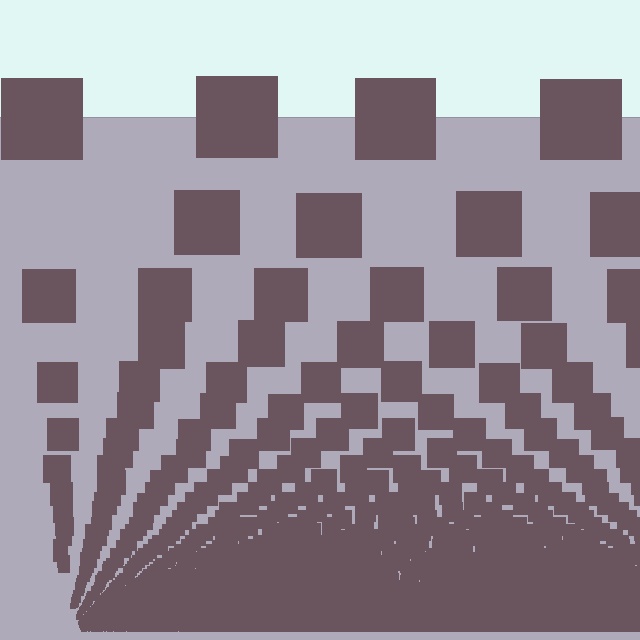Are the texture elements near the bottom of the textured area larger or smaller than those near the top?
Smaller. The gradient is inverted — elements near the bottom are smaller and denser.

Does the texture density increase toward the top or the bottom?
Density increases toward the bottom.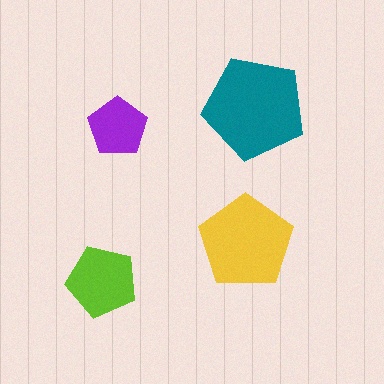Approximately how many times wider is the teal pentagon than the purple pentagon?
About 1.5 times wider.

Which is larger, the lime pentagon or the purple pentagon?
The lime one.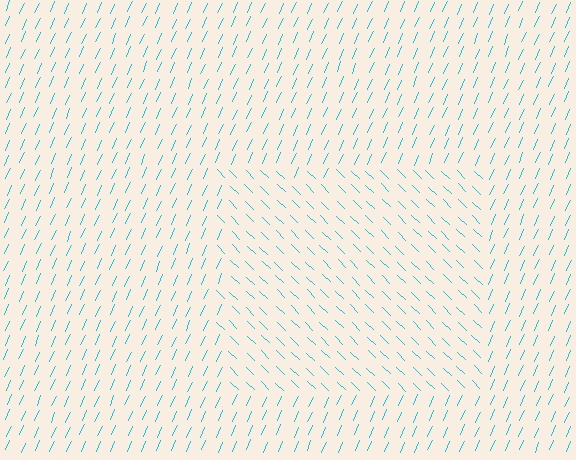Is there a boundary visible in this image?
Yes, there is a texture boundary formed by a change in line orientation.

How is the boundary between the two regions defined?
The boundary is defined purely by a change in line orientation (approximately 69 degrees difference). All lines are the same color and thickness.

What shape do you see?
I see a rectangle.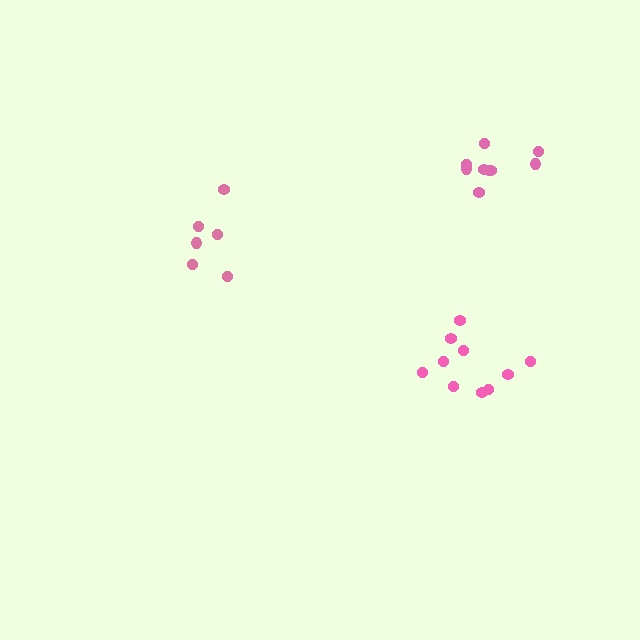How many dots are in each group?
Group 1: 10 dots, Group 2: 6 dots, Group 3: 9 dots (25 total).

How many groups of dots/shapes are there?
There are 3 groups.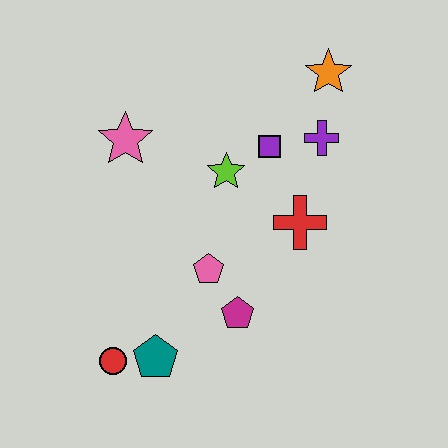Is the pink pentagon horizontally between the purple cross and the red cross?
No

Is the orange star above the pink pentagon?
Yes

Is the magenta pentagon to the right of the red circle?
Yes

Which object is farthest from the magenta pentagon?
The orange star is farthest from the magenta pentagon.